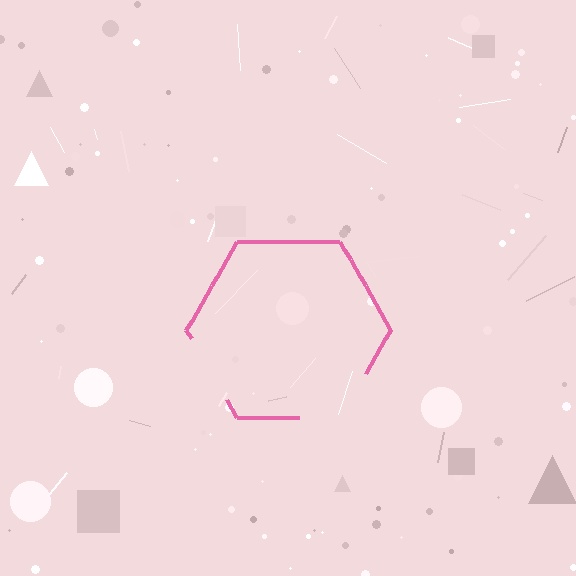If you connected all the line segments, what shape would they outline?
They would outline a hexagon.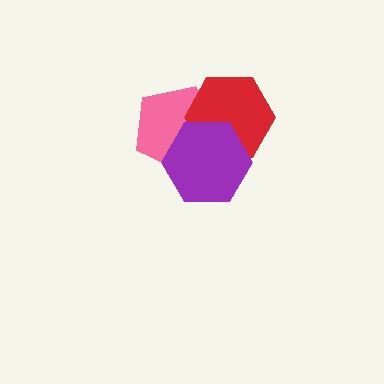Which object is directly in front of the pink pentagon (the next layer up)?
The red hexagon is directly in front of the pink pentagon.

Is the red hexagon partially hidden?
Yes, it is partially covered by another shape.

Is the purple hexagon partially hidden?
No, no other shape covers it.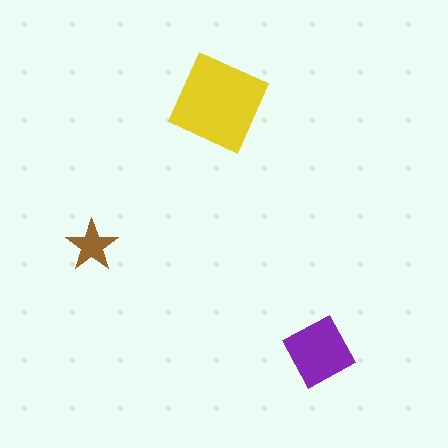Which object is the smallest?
The brown star.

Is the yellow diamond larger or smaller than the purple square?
Larger.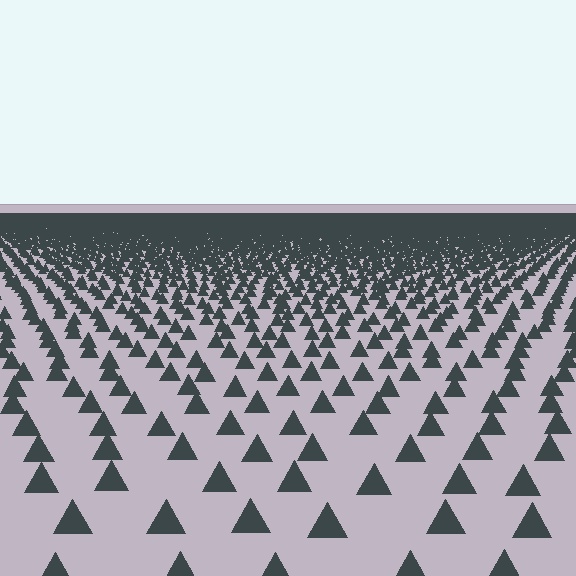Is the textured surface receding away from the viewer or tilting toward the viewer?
The surface is receding away from the viewer. Texture elements get smaller and denser toward the top.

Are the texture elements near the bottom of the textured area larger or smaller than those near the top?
Larger. Near the bottom, elements are closer to the viewer and appear at a bigger on-screen size.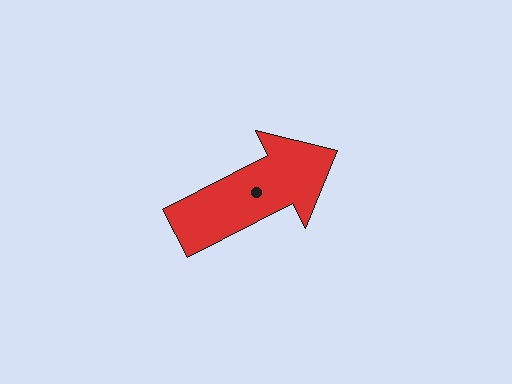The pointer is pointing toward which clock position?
Roughly 2 o'clock.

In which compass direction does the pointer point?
Northeast.